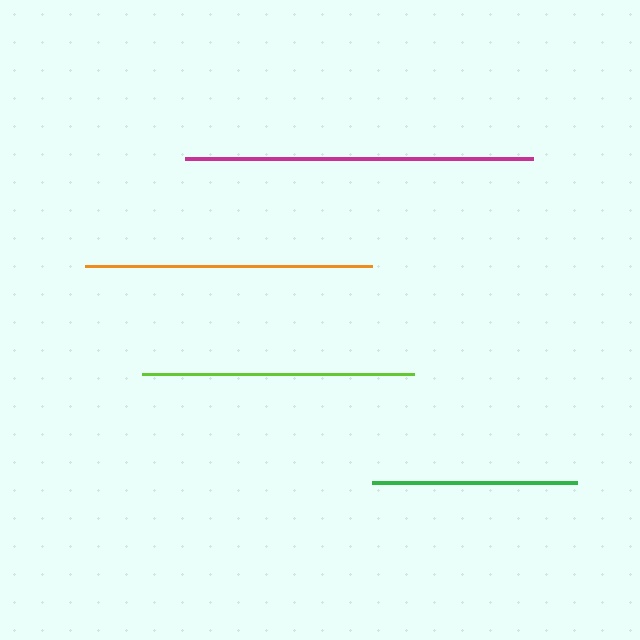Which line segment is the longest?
The magenta line is the longest at approximately 349 pixels.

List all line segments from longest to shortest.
From longest to shortest: magenta, orange, lime, green.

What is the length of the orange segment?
The orange segment is approximately 287 pixels long.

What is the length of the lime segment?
The lime segment is approximately 272 pixels long.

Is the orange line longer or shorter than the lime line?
The orange line is longer than the lime line.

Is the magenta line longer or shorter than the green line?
The magenta line is longer than the green line.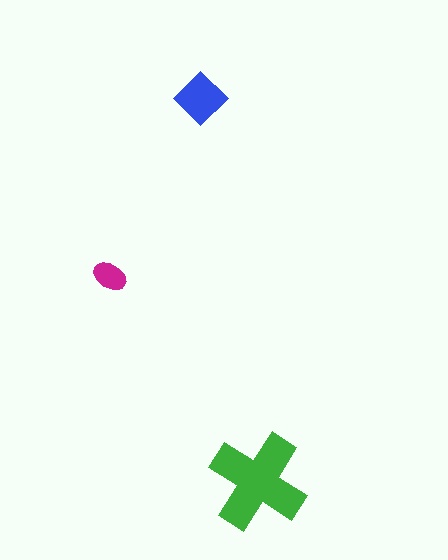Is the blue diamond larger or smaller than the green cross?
Smaller.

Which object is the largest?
The green cross.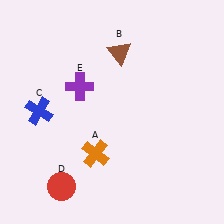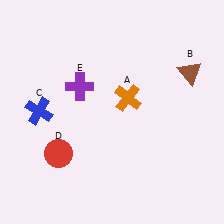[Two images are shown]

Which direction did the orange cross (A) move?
The orange cross (A) moved up.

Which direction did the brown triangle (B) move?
The brown triangle (B) moved right.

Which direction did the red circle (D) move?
The red circle (D) moved up.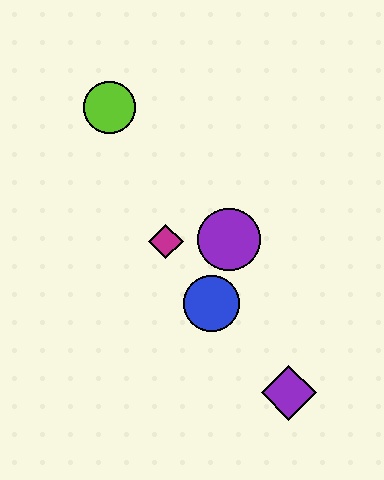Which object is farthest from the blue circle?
The lime circle is farthest from the blue circle.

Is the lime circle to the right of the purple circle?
No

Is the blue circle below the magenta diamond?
Yes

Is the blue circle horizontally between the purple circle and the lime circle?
Yes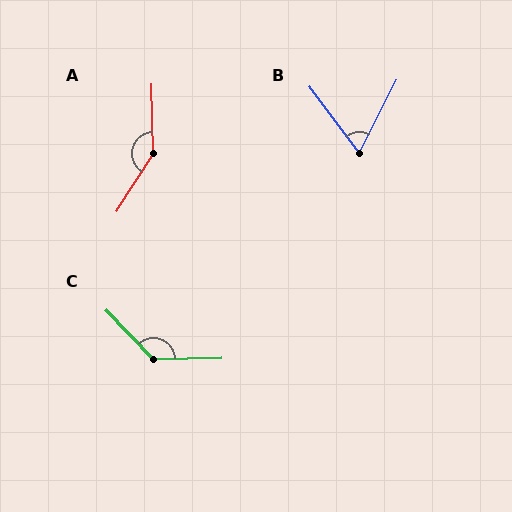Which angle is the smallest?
B, at approximately 64 degrees.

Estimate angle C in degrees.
Approximately 133 degrees.